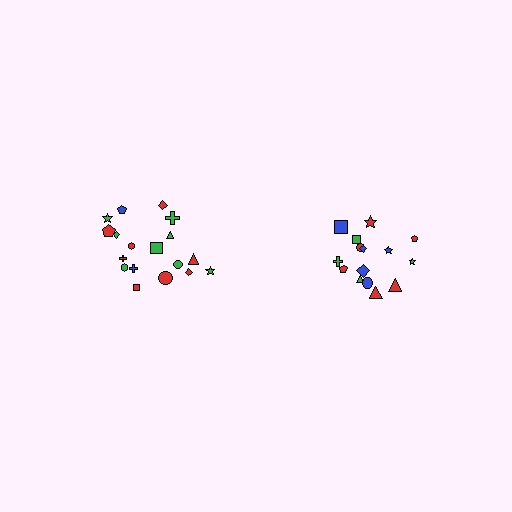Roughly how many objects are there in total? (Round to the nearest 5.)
Roughly 35 objects in total.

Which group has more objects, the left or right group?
The left group.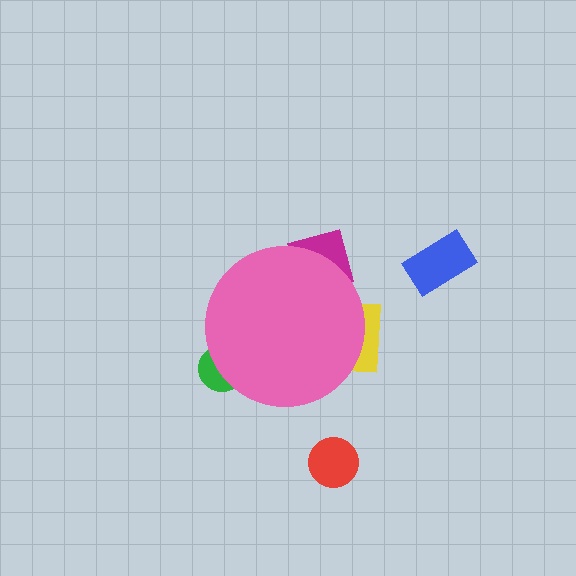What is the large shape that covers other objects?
A pink circle.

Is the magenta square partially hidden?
Yes, the magenta square is partially hidden behind the pink circle.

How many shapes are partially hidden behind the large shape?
3 shapes are partially hidden.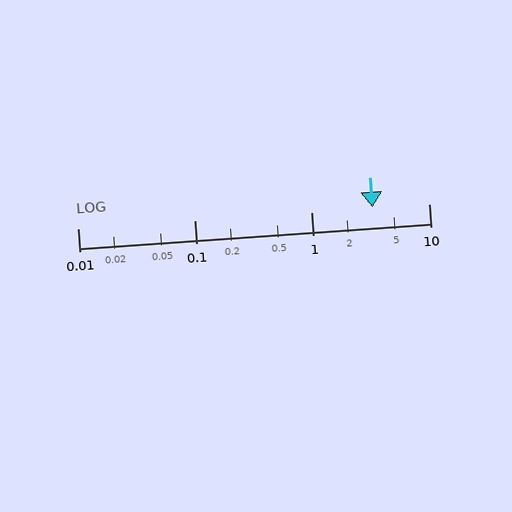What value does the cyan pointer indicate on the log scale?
The pointer indicates approximately 3.3.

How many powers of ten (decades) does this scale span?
The scale spans 3 decades, from 0.01 to 10.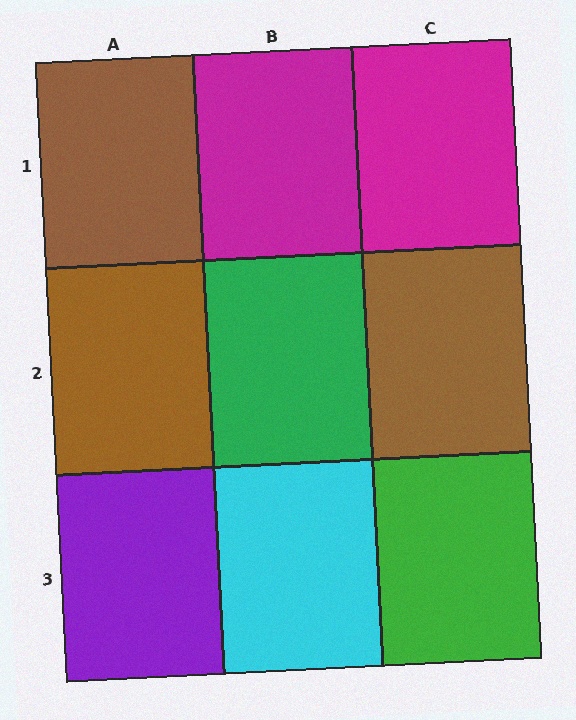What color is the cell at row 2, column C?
Brown.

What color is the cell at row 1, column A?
Brown.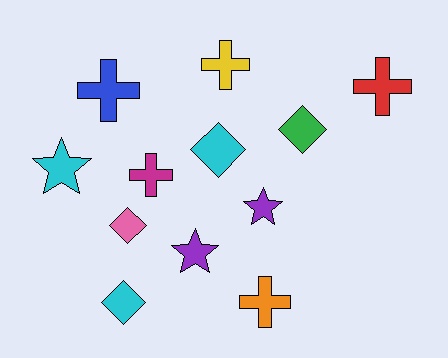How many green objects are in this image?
There is 1 green object.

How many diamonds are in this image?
There are 4 diamonds.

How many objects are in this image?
There are 12 objects.